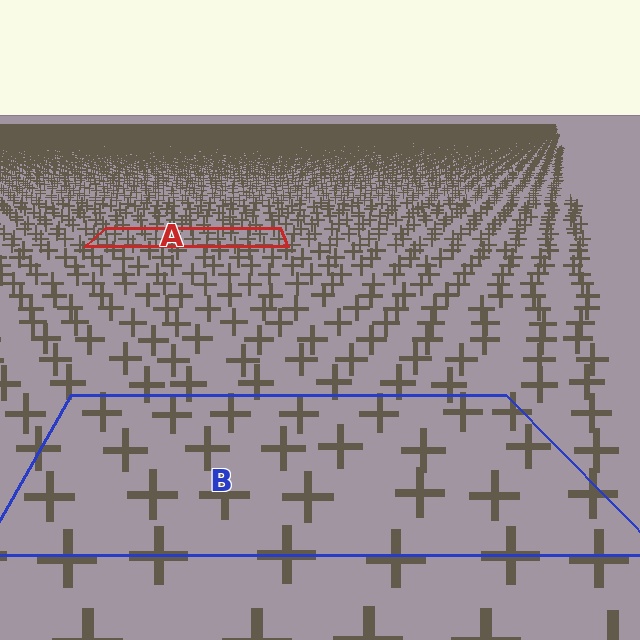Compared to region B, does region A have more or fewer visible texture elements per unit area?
Region A has more texture elements per unit area — they are packed more densely because it is farther away.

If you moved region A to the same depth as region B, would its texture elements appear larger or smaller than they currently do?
They would appear larger. At a closer depth, the same texture elements are projected at a bigger on-screen size.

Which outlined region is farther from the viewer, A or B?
Region A is farther from the viewer — the texture elements inside it appear smaller and more densely packed.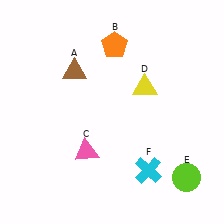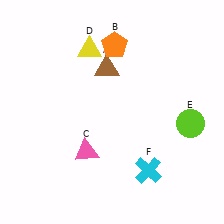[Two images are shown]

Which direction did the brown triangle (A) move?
The brown triangle (A) moved right.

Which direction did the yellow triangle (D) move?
The yellow triangle (D) moved left.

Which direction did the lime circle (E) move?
The lime circle (E) moved up.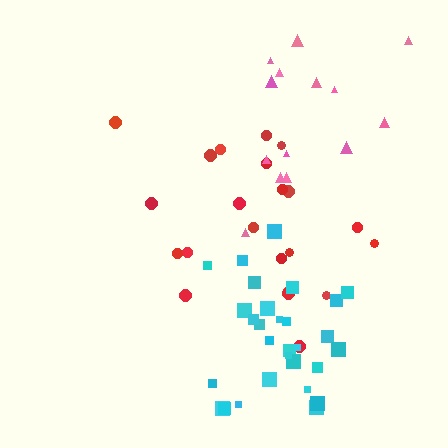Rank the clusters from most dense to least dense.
cyan, red, pink.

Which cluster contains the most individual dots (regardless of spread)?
Cyan (29).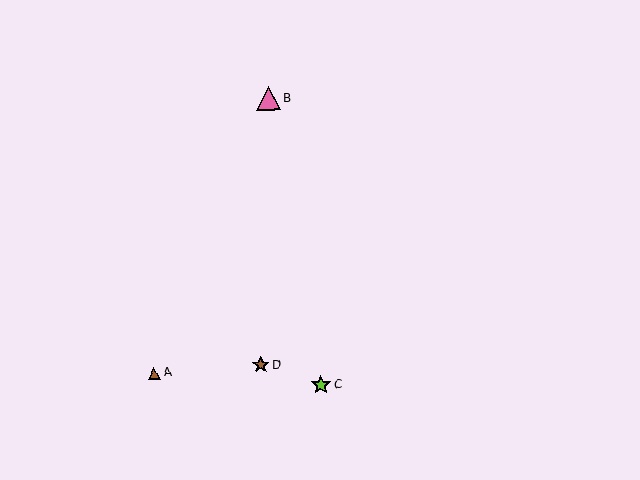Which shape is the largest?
The pink triangle (labeled B) is the largest.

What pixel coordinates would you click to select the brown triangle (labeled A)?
Click at (154, 373) to select the brown triangle A.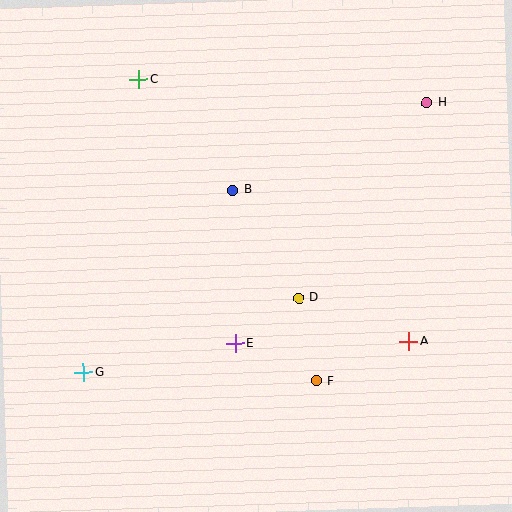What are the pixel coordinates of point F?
Point F is at (317, 381).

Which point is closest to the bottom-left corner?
Point G is closest to the bottom-left corner.